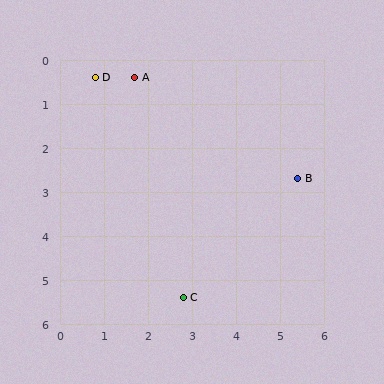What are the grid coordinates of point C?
Point C is at approximately (2.8, 5.4).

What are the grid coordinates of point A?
Point A is at approximately (1.7, 0.4).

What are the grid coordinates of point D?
Point D is at approximately (0.8, 0.4).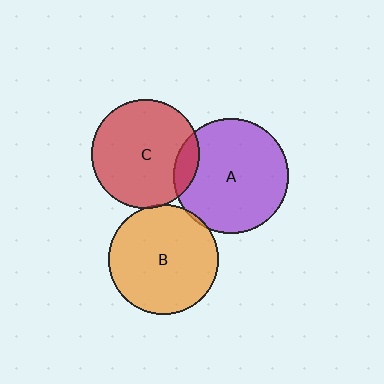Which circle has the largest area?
Circle A (purple).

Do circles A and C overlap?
Yes.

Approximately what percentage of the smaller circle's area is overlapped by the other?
Approximately 10%.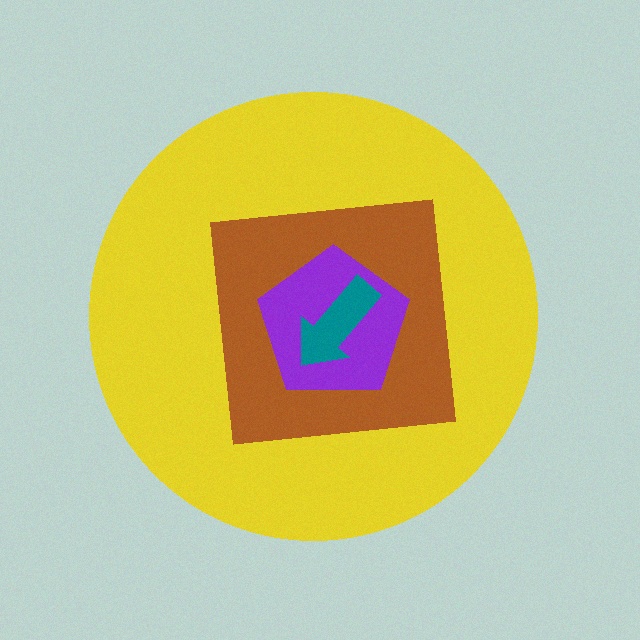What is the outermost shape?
The yellow circle.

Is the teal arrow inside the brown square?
Yes.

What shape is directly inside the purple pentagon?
The teal arrow.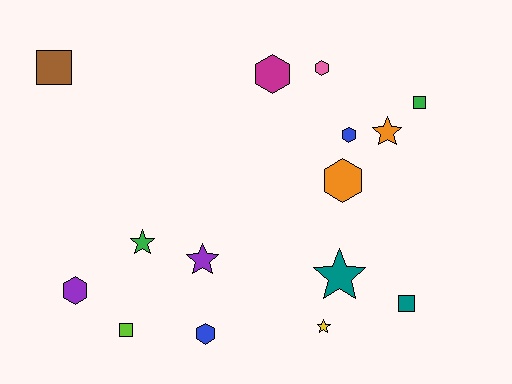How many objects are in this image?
There are 15 objects.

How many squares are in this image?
There are 4 squares.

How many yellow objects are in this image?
There is 1 yellow object.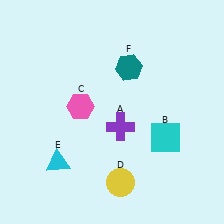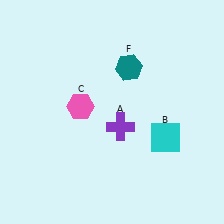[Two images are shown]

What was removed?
The yellow circle (D), the cyan triangle (E) were removed in Image 2.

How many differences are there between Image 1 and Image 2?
There are 2 differences between the two images.